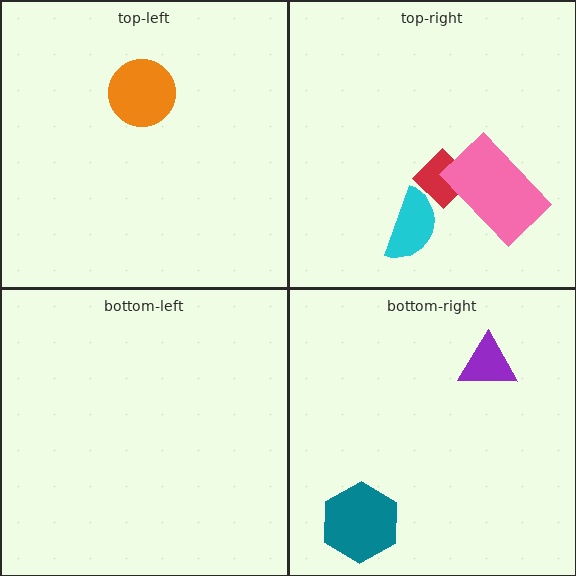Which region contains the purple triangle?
The bottom-right region.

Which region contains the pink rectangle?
The top-right region.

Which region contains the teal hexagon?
The bottom-right region.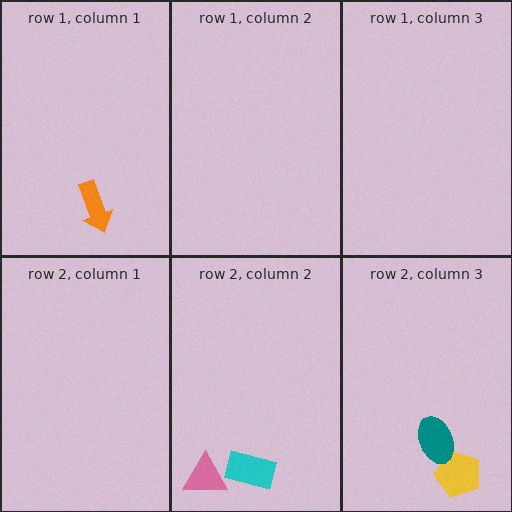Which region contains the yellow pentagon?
The row 2, column 3 region.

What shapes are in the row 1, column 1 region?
The orange arrow.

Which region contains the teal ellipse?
The row 2, column 3 region.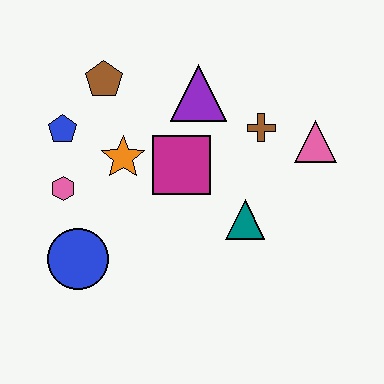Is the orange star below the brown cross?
Yes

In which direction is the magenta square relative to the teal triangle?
The magenta square is to the left of the teal triangle.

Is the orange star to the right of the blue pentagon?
Yes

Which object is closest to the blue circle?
The pink hexagon is closest to the blue circle.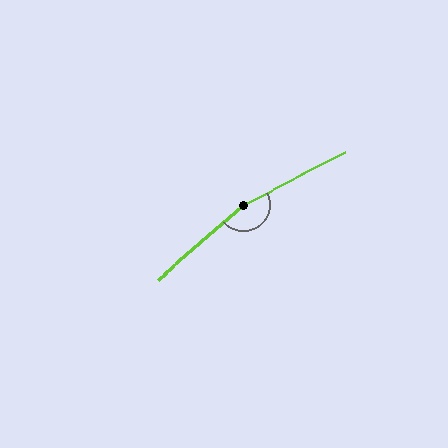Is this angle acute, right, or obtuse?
It is obtuse.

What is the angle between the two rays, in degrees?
Approximately 166 degrees.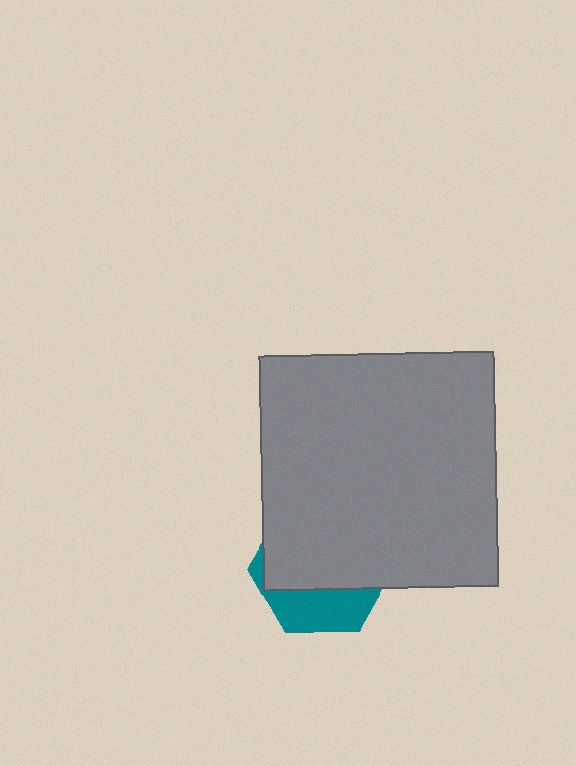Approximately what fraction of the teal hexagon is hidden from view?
Roughly 68% of the teal hexagon is hidden behind the gray square.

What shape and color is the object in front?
The object in front is a gray square.